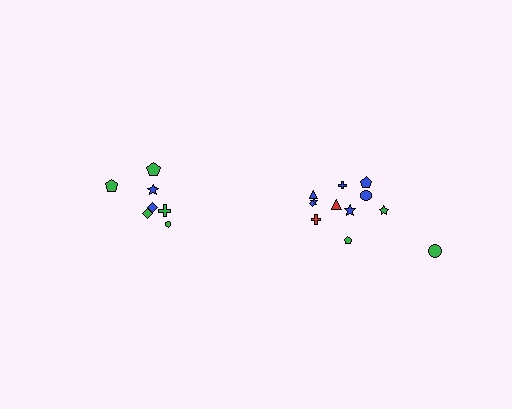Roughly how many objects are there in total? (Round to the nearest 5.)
Roughly 20 objects in total.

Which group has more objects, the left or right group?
The right group.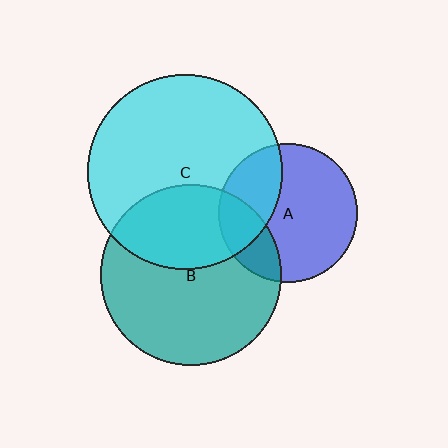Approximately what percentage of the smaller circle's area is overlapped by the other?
Approximately 35%.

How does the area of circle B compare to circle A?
Approximately 1.7 times.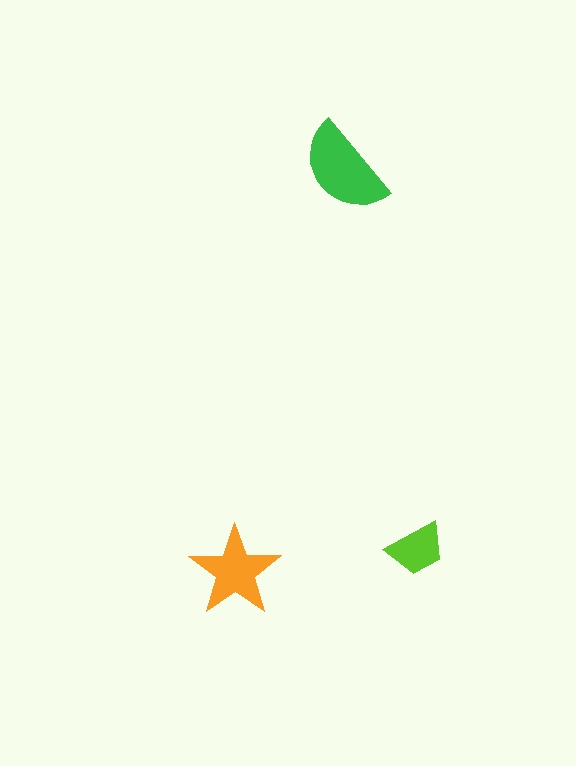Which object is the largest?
The green semicircle.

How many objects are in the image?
There are 3 objects in the image.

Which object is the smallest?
The lime trapezoid.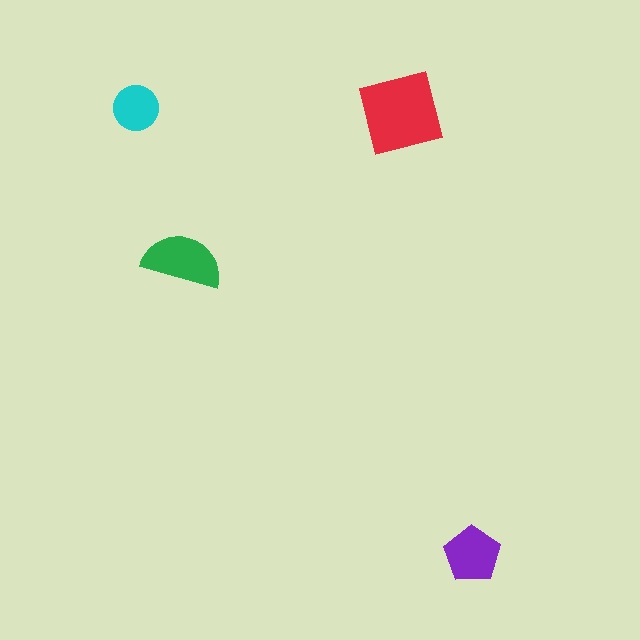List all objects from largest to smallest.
The red square, the green semicircle, the purple pentagon, the cyan circle.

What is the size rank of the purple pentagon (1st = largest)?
3rd.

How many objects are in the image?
There are 4 objects in the image.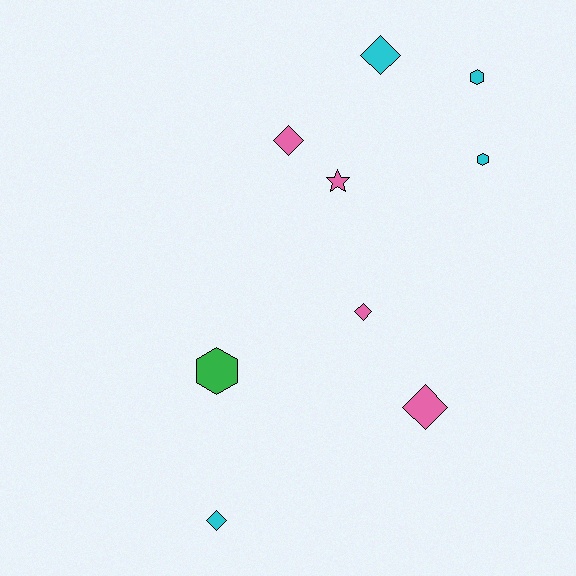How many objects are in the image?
There are 9 objects.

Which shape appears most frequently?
Diamond, with 5 objects.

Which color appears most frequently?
Cyan, with 4 objects.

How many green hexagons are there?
There is 1 green hexagon.